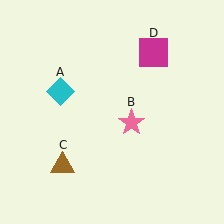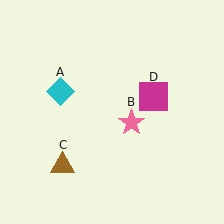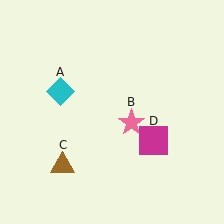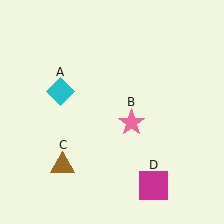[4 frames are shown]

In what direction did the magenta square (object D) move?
The magenta square (object D) moved down.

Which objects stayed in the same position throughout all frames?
Cyan diamond (object A) and pink star (object B) and brown triangle (object C) remained stationary.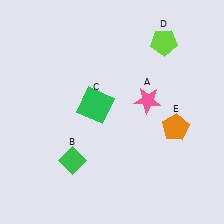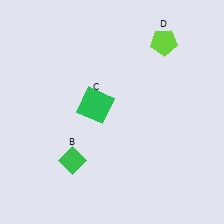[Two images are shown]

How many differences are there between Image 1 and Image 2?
There are 2 differences between the two images.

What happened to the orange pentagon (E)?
The orange pentagon (E) was removed in Image 2. It was in the bottom-right area of Image 1.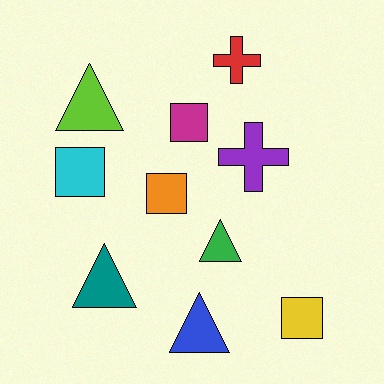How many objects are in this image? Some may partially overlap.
There are 10 objects.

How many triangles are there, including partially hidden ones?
There are 4 triangles.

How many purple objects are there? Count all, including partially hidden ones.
There is 1 purple object.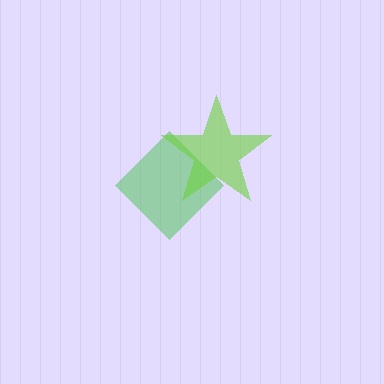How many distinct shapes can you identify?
There are 2 distinct shapes: a green diamond, a lime star.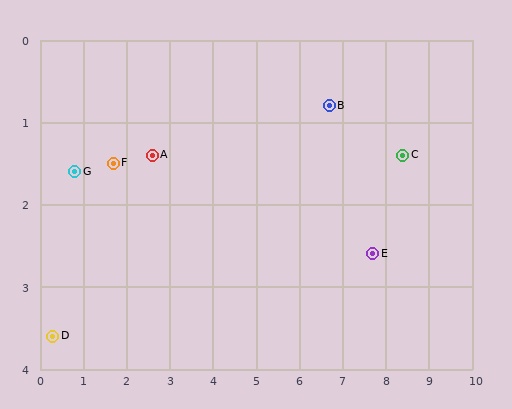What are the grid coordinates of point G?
Point G is at approximately (0.8, 1.6).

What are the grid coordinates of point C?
Point C is at approximately (8.4, 1.4).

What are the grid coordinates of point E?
Point E is at approximately (7.7, 2.6).